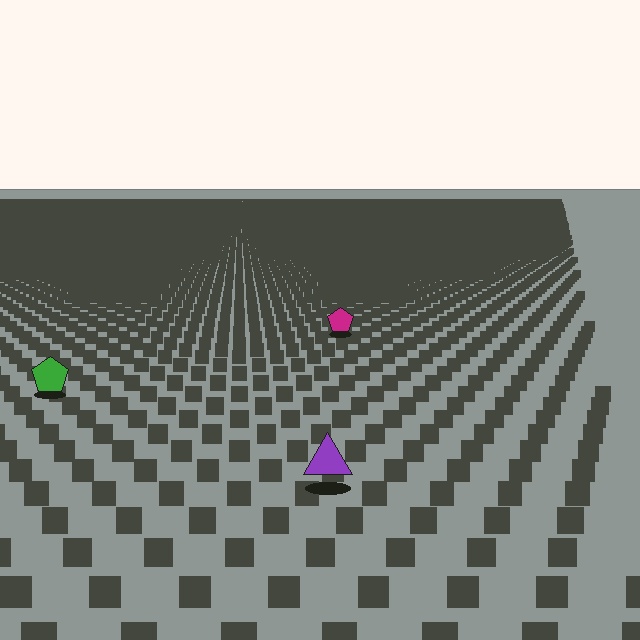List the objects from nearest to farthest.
From nearest to farthest: the purple triangle, the green pentagon, the magenta pentagon.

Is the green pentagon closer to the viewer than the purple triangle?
No. The purple triangle is closer — you can tell from the texture gradient: the ground texture is coarser near it.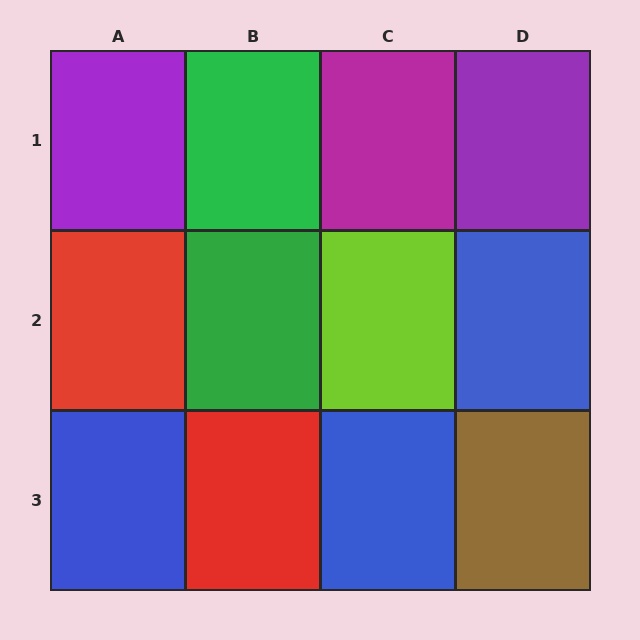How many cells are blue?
3 cells are blue.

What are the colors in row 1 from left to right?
Purple, green, magenta, purple.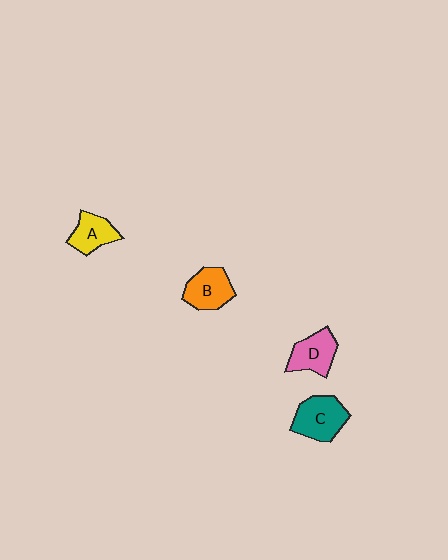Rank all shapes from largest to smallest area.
From largest to smallest: C (teal), B (orange), D (pink), A (yellow).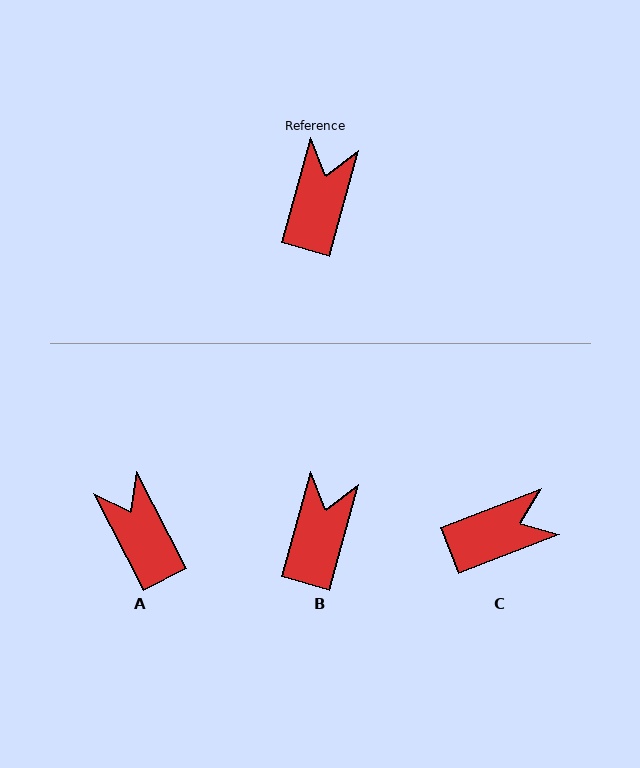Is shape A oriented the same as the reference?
No, it is off by about 43 degrees.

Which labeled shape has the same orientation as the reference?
B.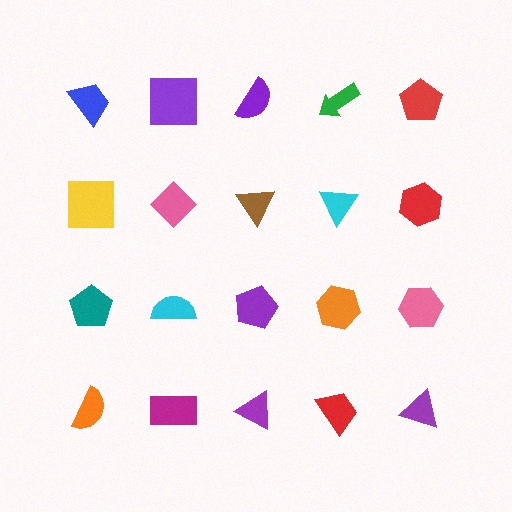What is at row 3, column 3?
A purple pentagon.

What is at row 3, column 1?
A teal pentagon.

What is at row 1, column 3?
A purple semicircle.